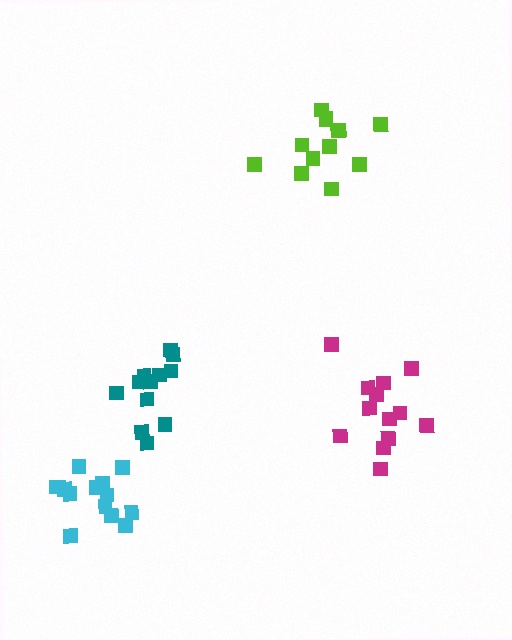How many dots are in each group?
Group 1: 12 dots, Group 2: 13 dots, Group 3: 14 dots, Group 4: 13 dots (52 total).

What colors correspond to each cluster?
The clusters are colored: teal, lime, cyan, magenta.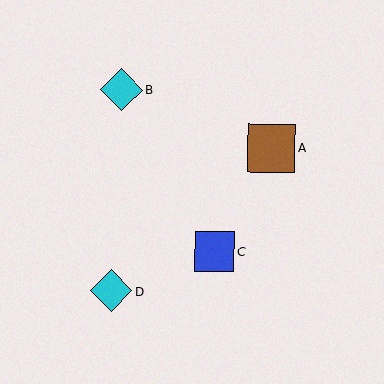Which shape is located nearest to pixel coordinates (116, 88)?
The cyan diamond (labeled B) at (121, 90) is nearest to that location.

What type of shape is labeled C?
Shape C is a blue square.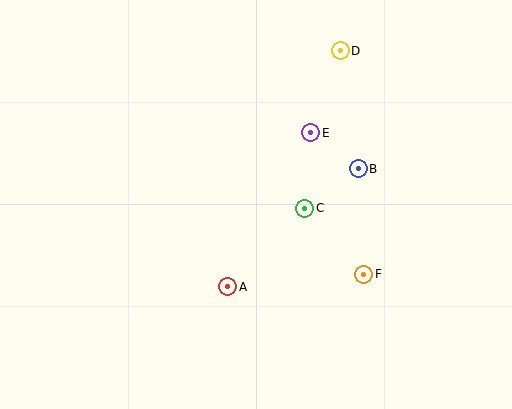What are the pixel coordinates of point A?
Point A is at (228, 287).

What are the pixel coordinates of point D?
Point D is at (340, 51).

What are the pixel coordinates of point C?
Point C is at (305, 208).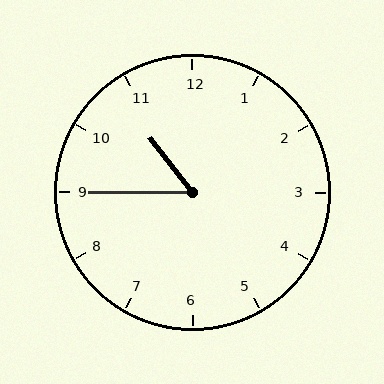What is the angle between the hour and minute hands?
Approximately 52 degrees.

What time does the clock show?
10:45.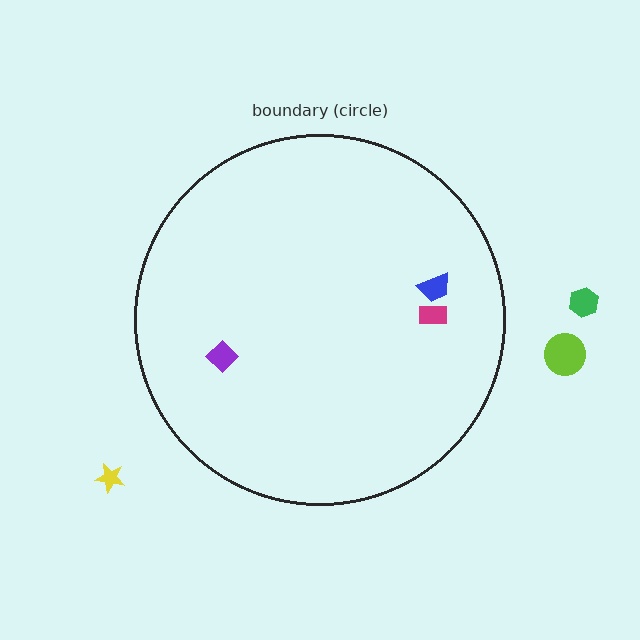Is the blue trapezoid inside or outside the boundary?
Inside.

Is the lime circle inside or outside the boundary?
Outside.